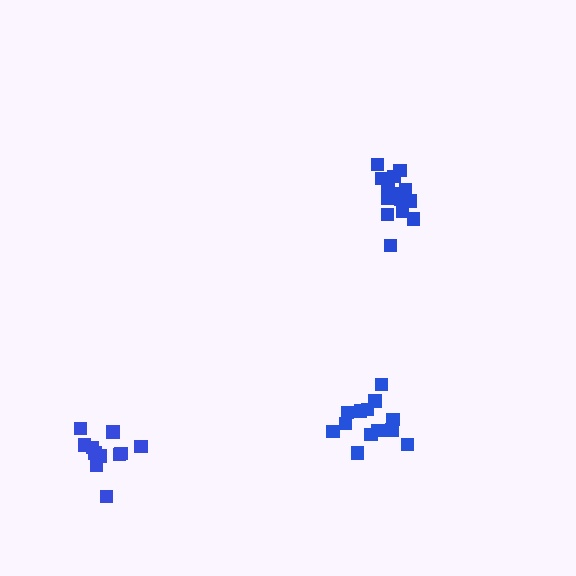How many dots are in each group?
Group 1: 11 dots, Group 2: 13 dots, Group 3: 14 dots (38 total).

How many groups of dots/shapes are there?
There are 3 groups.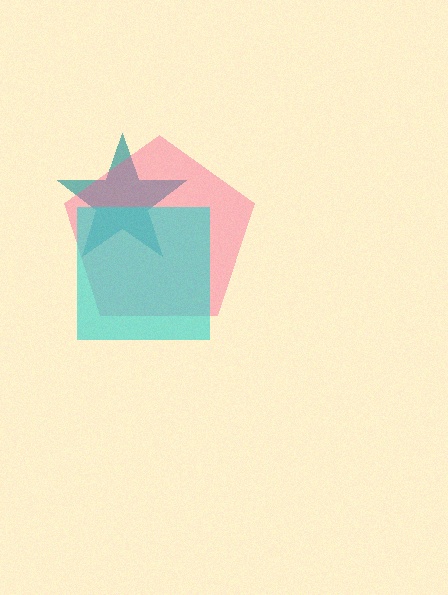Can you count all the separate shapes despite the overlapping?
Yes, there are 3 separate shapes.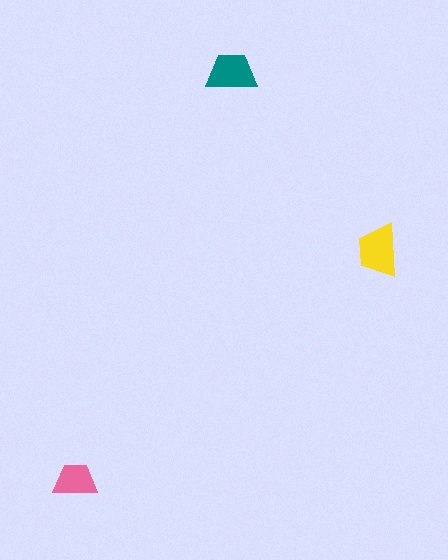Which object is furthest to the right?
The yellow trapezoid is rightmost.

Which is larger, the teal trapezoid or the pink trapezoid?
The teal one.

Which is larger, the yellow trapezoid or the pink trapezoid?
The yellow one.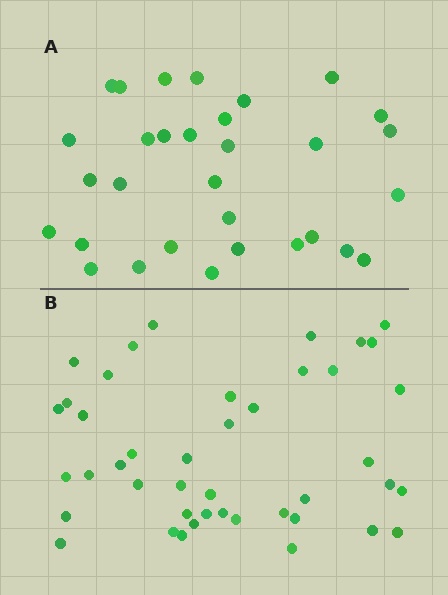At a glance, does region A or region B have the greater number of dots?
Region B (the bottom region) has more dots.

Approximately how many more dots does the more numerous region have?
Region B has roughly 12 or so more dots than region A.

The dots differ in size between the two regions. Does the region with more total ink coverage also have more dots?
No. Region A has more total ink coverage because its dots are larger, but region B actually contains more individual dots. Total area can be misleading — the number of items is what matters here.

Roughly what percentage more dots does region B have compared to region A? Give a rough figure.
About 40% more.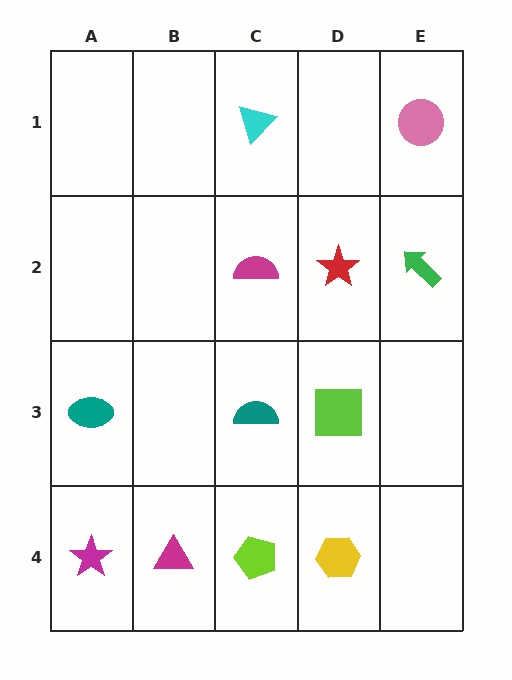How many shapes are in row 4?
4 shapes.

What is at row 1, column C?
A cyan triangle.